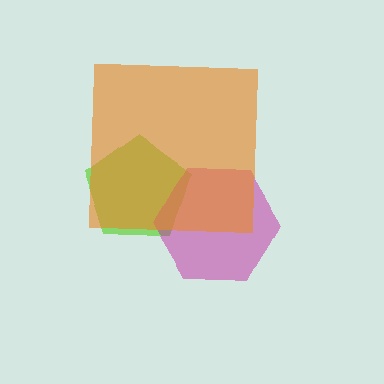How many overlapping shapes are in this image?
There are 3 overlapping shapes in the image.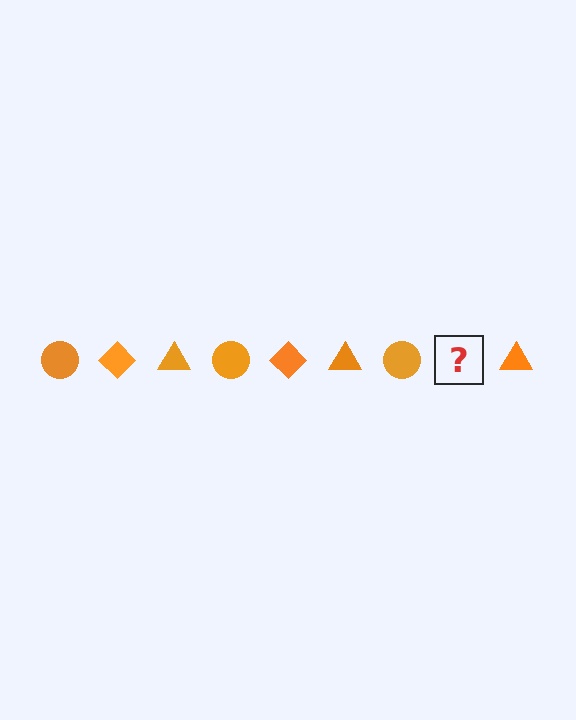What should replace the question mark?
The question mark should be replaced with an orange diamond.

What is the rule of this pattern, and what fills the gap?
The rule is that the pattern cycles through circle, diamond, triangle shapes in orange. The gap should be filled with an orange diamond.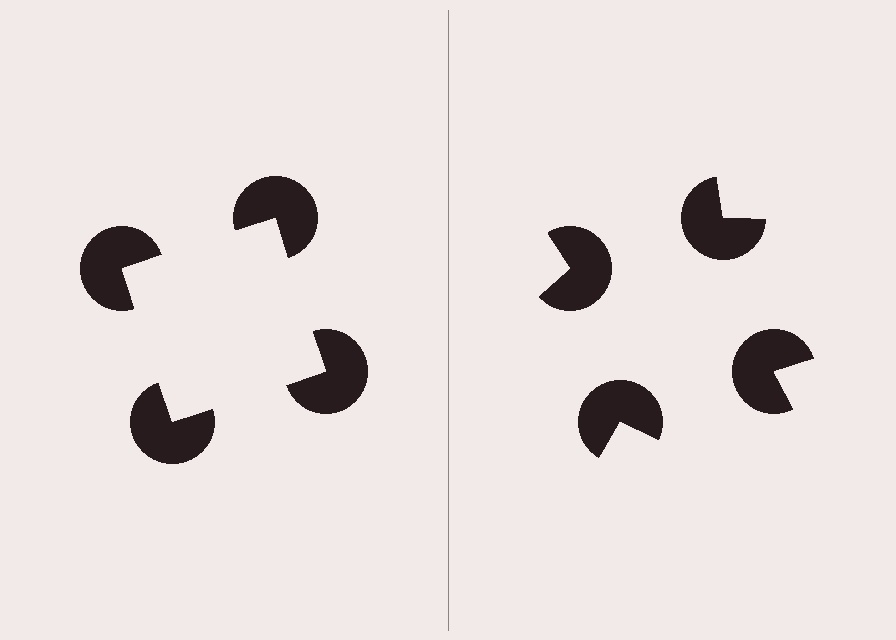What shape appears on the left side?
An illusory square.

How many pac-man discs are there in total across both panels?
8 — 4 on each side.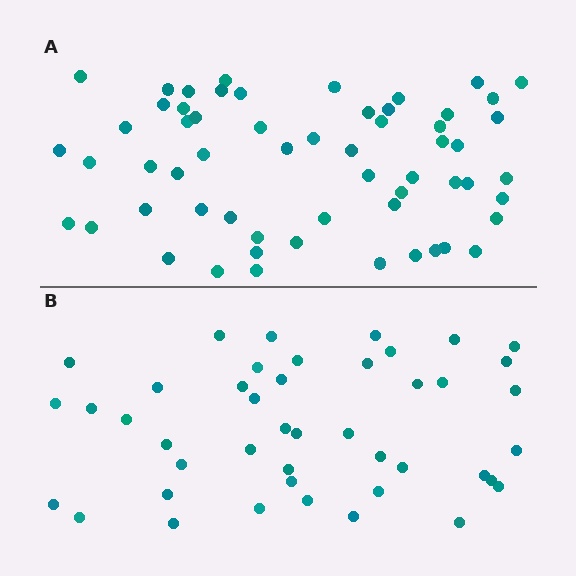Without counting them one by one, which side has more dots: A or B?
Region A (the top region) has more dots.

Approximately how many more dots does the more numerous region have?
Region A has approximately 15 more dots than region B.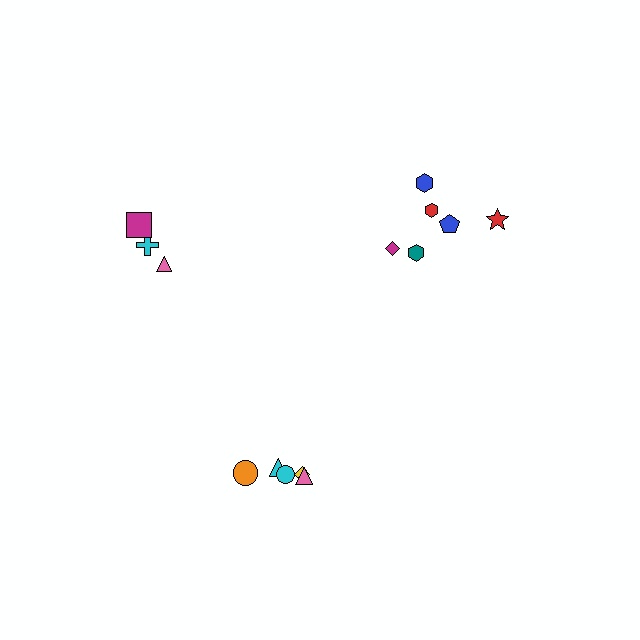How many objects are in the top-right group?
There are 6 objects.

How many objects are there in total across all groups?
There are 14 objects.